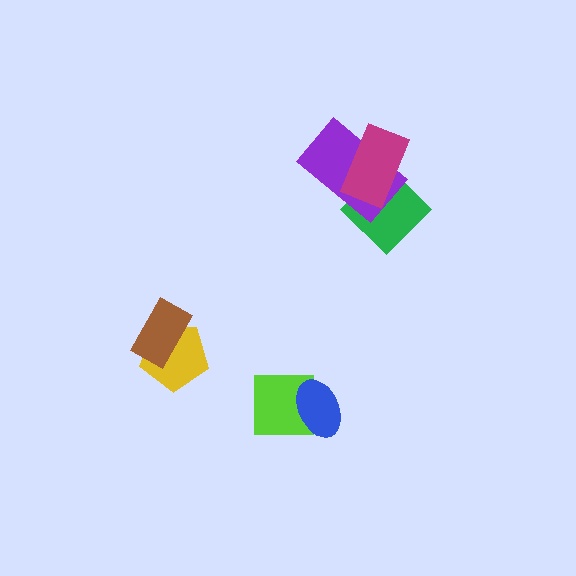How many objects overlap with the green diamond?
2 objects overlap with the green diamond.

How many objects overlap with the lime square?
1 object overlaps with the lime square.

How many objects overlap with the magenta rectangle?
2 objects overlap with the magenta rectangle.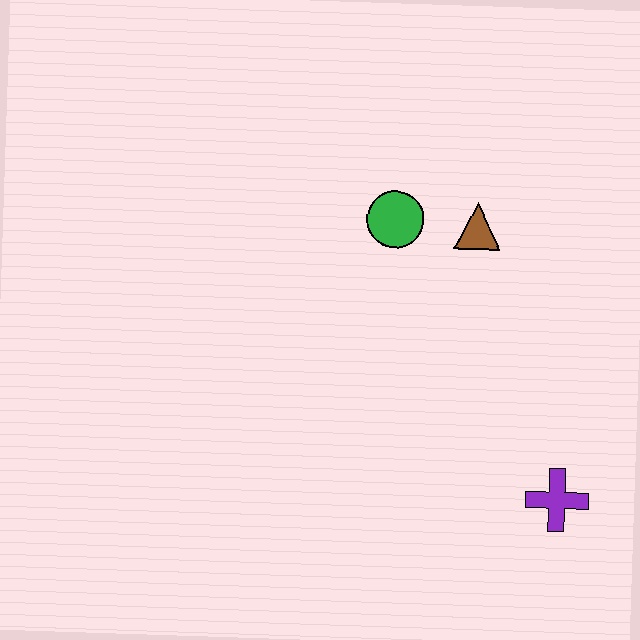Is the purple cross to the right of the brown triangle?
Yes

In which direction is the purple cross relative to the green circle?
The purple cross is below the green circle.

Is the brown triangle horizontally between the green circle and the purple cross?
Yes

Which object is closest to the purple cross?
The brown triangle is closest to the purple cross.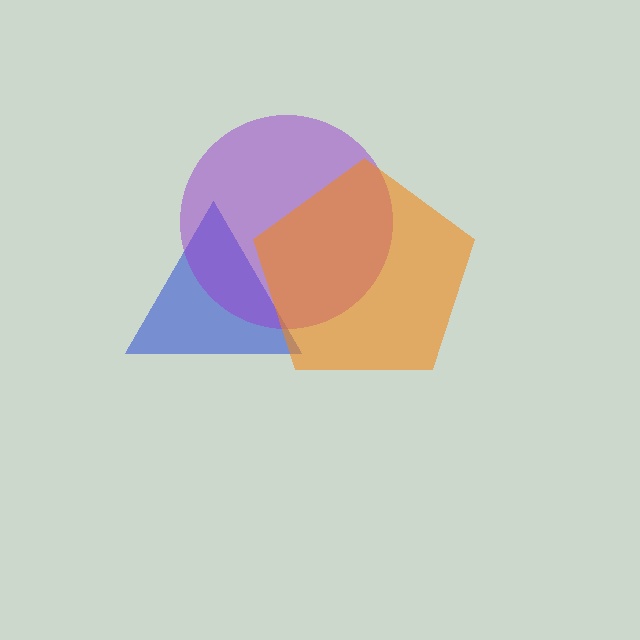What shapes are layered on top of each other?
The layered shapes are: a blue triangle, a purple circle, an orange pentagon.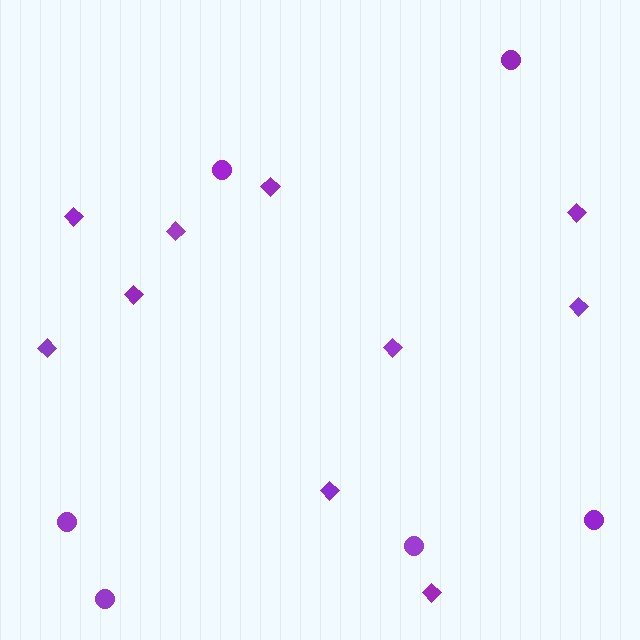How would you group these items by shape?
There are 2 groups: one group of circles (6) and one group of diamonds (10).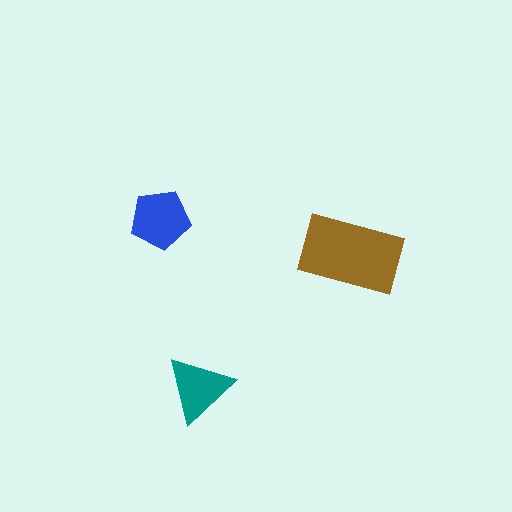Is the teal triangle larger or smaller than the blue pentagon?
Smaller.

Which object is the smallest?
The teal triangle.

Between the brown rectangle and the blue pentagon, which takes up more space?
The brown rectangle.